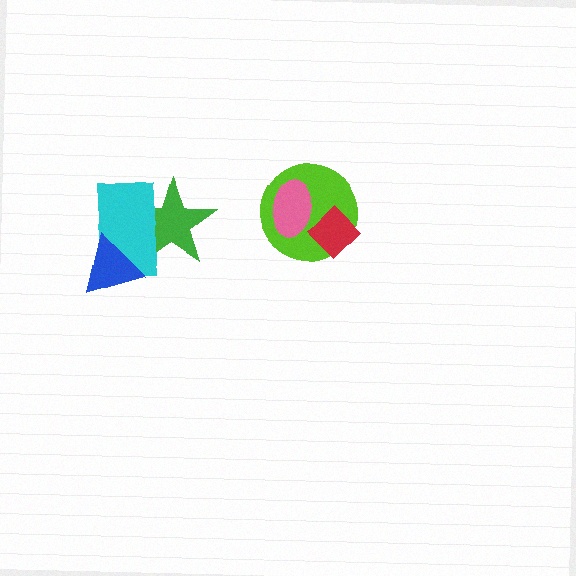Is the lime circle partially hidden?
Yes, it is partially covered by another shape.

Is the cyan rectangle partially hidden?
Yes, it is partially covered by another shape.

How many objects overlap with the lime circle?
2 objects overlap with the lime circle.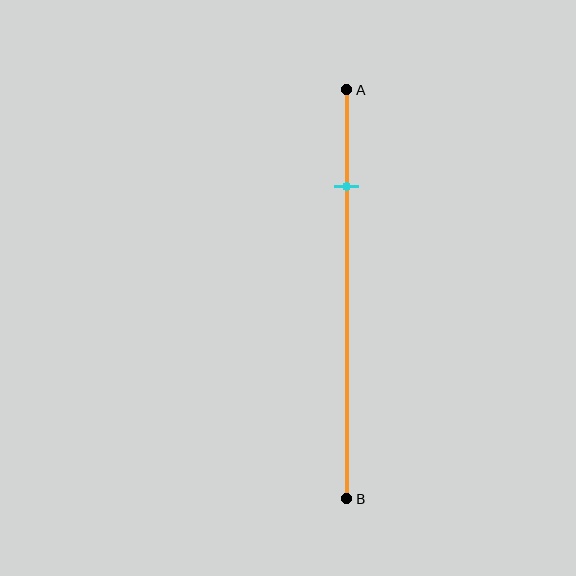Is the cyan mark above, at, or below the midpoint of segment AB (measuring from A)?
The cyan mark is above the midpoint of segment AB.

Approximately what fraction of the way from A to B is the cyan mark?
The cyan mark is approximately 25% of the way from A to B.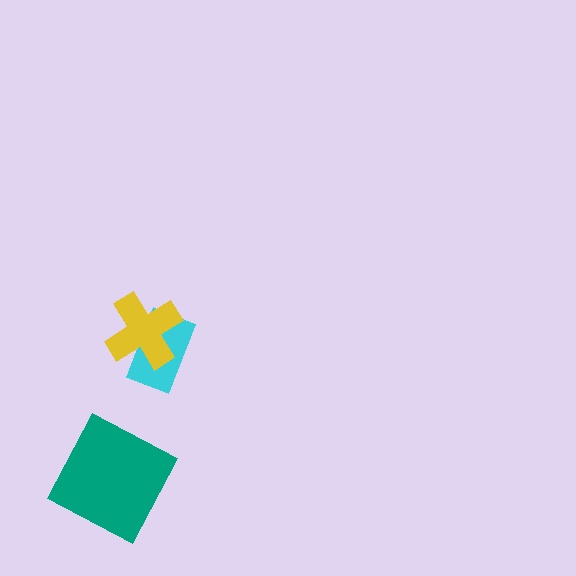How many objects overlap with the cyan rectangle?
1 object overlaps with the cyan rectangle.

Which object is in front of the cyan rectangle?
The yellow cross is in front of the cyan rectangle.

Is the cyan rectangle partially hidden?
Yes, it is partially covered by another shape.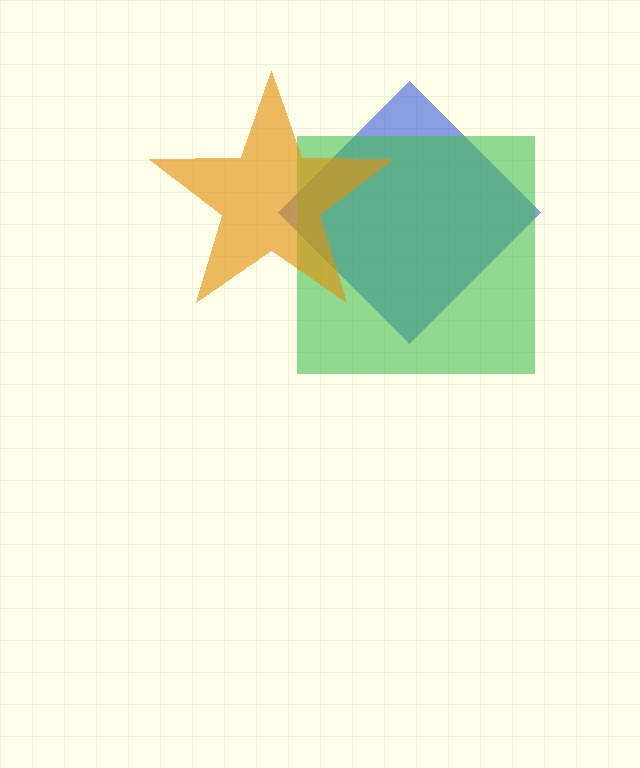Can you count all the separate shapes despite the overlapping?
Yes, there are 3 separate shapes.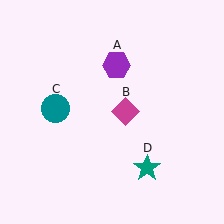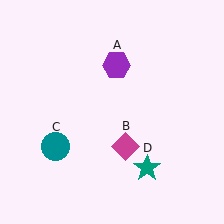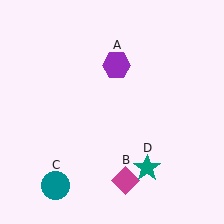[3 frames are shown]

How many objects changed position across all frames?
2 objects changed position: magenta diamond (object B), teal circle (object C).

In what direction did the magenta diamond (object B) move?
The magenta diamond (object B) moved down.